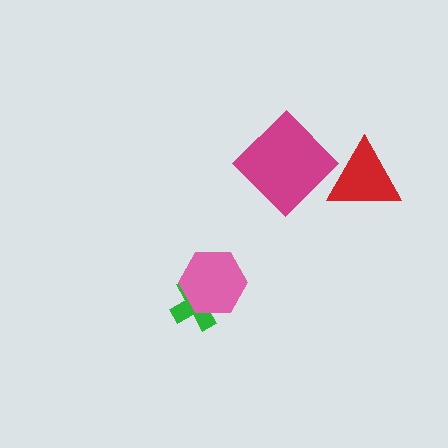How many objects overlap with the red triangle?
0 objects overlap with the red triangle.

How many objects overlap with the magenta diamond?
0 objects overlap with the magenta diamond.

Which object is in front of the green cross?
The pink hexagon is in front of the green cross.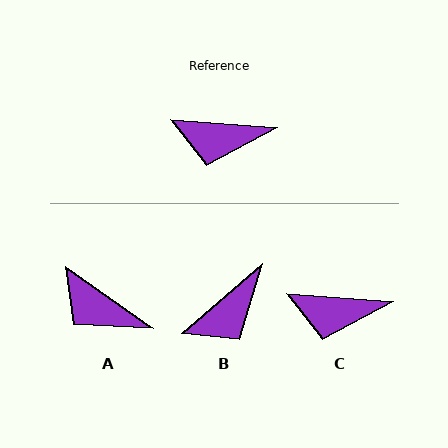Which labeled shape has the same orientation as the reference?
C.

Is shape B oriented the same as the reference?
No, it is off by about 45 degrees.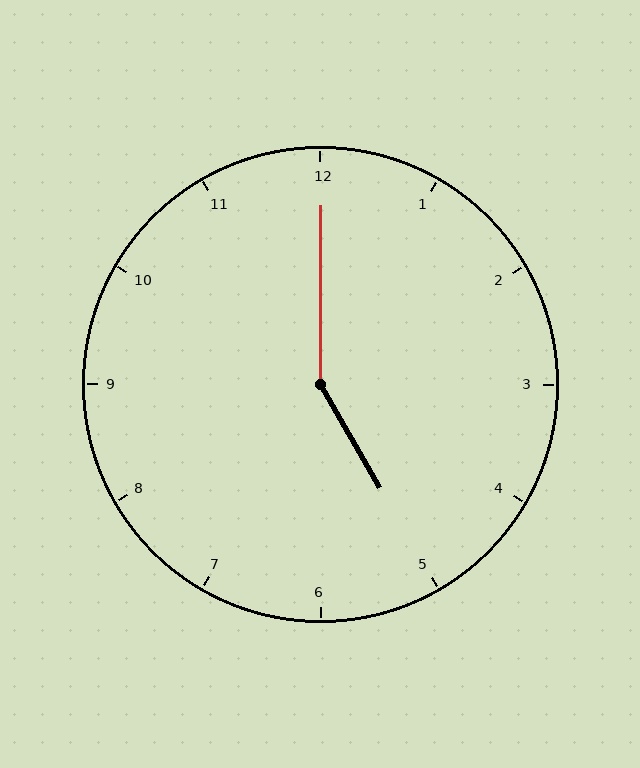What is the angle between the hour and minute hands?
Approximately 150 degrees.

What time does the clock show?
5:00.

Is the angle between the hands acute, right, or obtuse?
It is obtuse.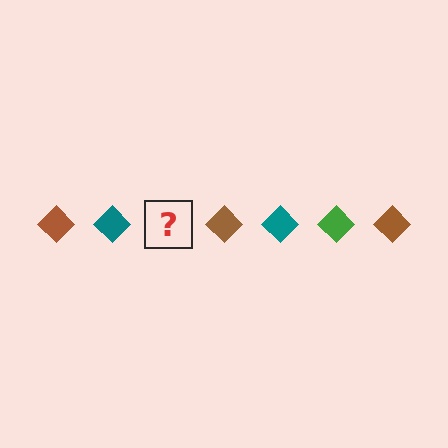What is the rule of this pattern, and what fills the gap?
The rule is that the pattern cycles through brown, teal, green diamonds. The gap should be filled with a green diamond.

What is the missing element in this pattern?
The missing element is a green diamond.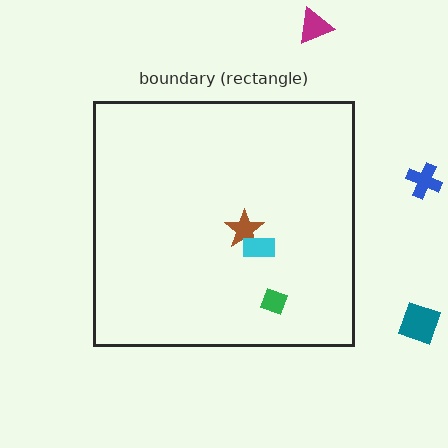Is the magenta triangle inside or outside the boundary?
Outside.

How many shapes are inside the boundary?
3 inside, 3 outside.